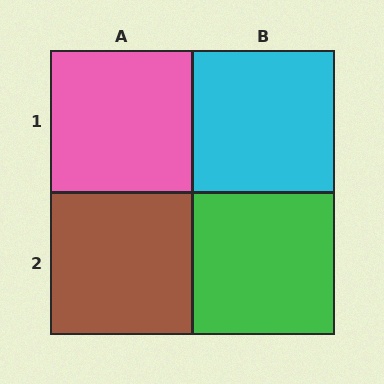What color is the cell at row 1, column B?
Cyan.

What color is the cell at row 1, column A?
Pink.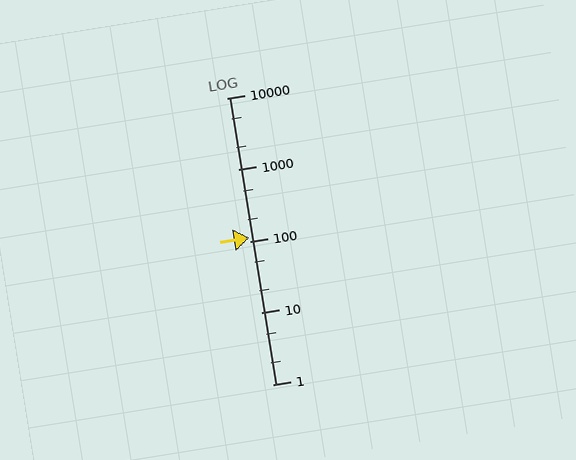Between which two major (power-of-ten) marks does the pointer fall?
The pointer is between 100 and 1000.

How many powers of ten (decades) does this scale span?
The scale spans 4 decades, from 1 to 10000.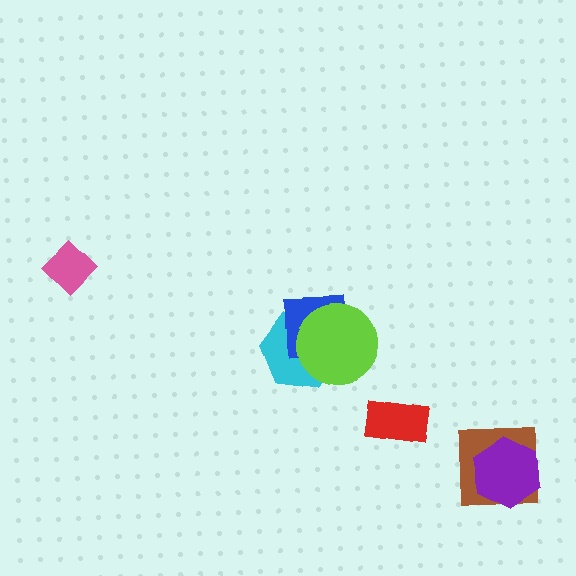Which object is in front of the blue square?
The lime circle is in front of the blue square.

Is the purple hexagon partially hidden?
No, no other shape covers it.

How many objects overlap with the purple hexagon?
1 object overlaps with the purple hexagon.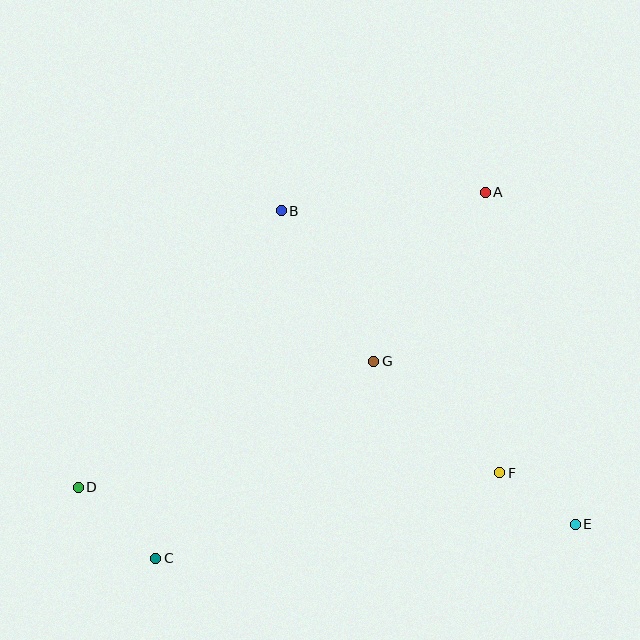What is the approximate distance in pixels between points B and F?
The distance between B and F is approximately 341 pixels.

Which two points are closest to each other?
Points E and F are closest to each other.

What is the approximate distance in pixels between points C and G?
The distance between C and G is approximately 294 pixels.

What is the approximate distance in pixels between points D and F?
The distance between D and F is approximately 422 pixels.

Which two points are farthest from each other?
Points A and D are farthest from each other.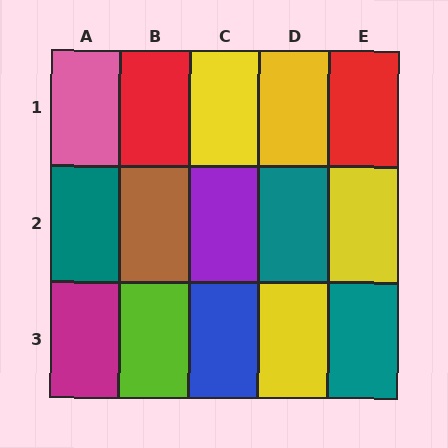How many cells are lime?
1 cell is lime.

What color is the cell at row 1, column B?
Red.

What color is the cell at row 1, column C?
Yellow.